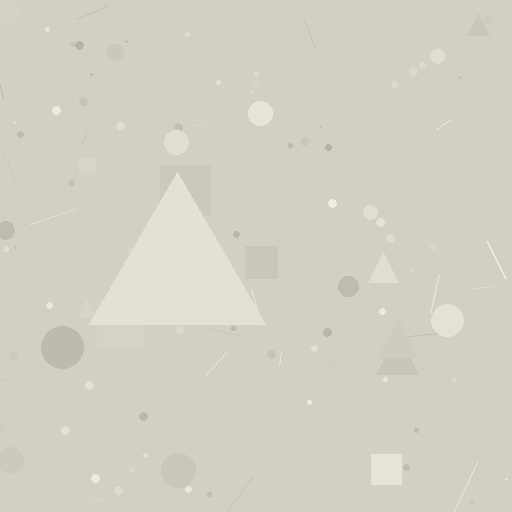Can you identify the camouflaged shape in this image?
The camouflaged shape is a triangle.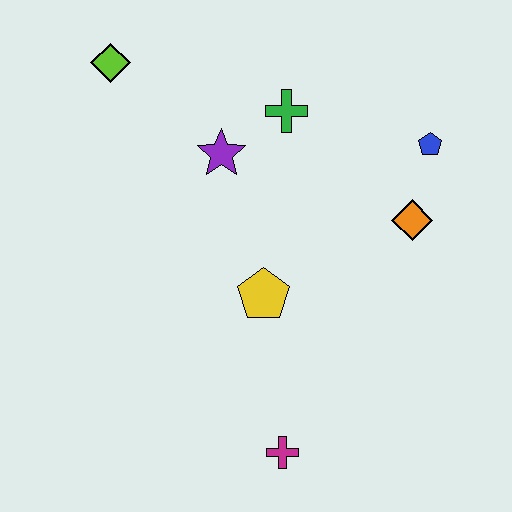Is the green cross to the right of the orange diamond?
No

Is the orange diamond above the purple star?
No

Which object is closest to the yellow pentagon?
The purple star is closest to the yellow pentagon.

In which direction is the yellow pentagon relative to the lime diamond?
The yellow pentagon is below the lime diamond.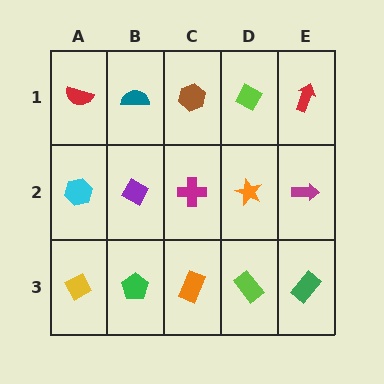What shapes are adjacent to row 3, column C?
A magenta cross (row 2, column C), a green pentagon (row 3, column B), a lime rectangle (row 3, column D).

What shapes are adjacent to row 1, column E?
A magenta arrow (row 2, column E), a lime diamond (row 1, column D).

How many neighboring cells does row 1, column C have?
3.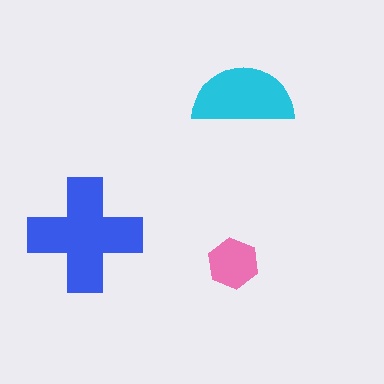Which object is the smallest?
The pink hexagon.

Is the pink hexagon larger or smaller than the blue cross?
Smaller.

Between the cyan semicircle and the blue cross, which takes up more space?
The blue cross.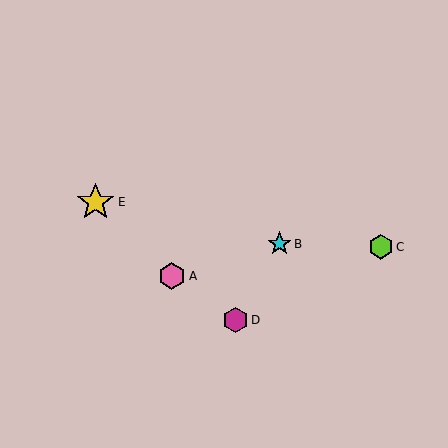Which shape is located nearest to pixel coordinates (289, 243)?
The cyan star (labeled B) at (279, 244) is nearest to that location.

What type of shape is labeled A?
Shape A is a pink hexagon.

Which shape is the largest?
The yellow star (labeled E) is the largest.